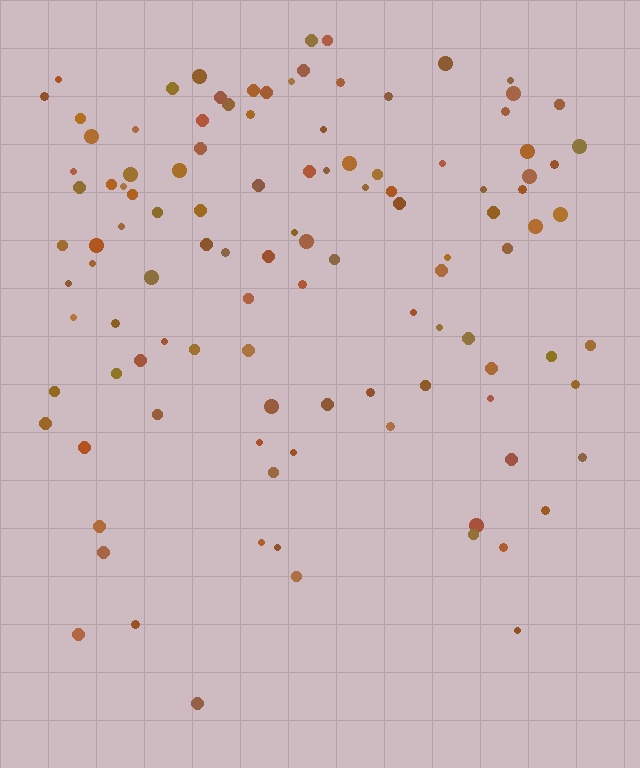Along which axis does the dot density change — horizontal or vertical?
Vertical.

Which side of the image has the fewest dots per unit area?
The bottom.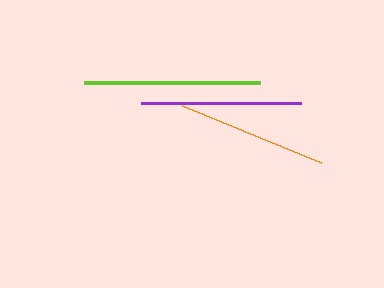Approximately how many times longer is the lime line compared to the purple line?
The lime line is approximately 1.1 times the length of the purple line.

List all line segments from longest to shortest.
From longest to shortest: lime, purple, orange.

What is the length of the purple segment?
The purple segment is approximately 160 pixels long.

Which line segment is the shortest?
The orange line is the shortest at approximately 150 pixels.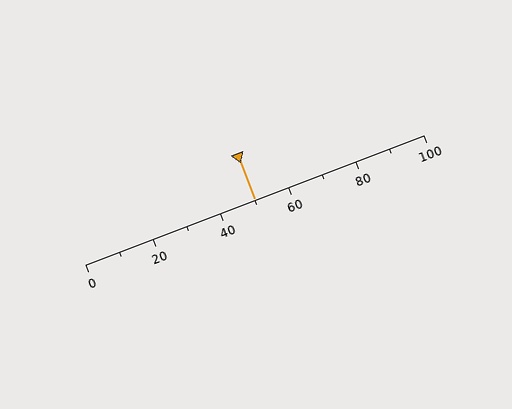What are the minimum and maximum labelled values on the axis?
The axis runs from 0 to 100.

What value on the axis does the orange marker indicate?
The marker indicates approximately 50.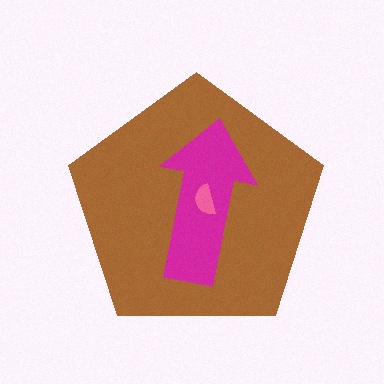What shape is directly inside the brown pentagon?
The magenta arrow.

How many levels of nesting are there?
3.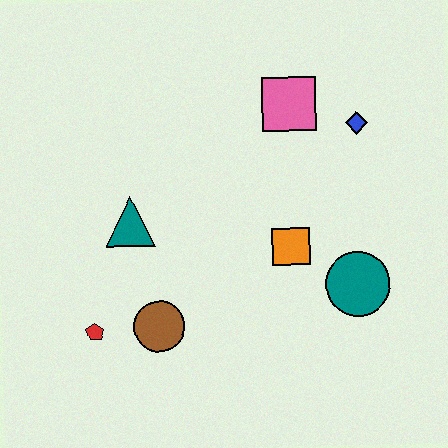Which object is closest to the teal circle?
The orange square is closest to the teal circle.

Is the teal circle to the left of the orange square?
No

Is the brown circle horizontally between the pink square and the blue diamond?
No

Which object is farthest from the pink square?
The red pentagon is farthest from the pink square.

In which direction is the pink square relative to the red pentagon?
The pink square is above the red pentagon.